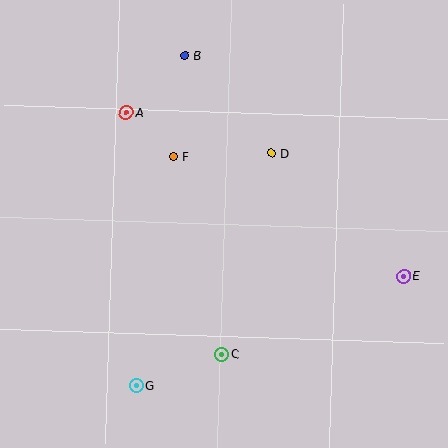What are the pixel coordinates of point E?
Point E is at (404, 276).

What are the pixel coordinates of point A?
Point A is at (126, 112).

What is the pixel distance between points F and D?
The distance between F and D is 98 pixels.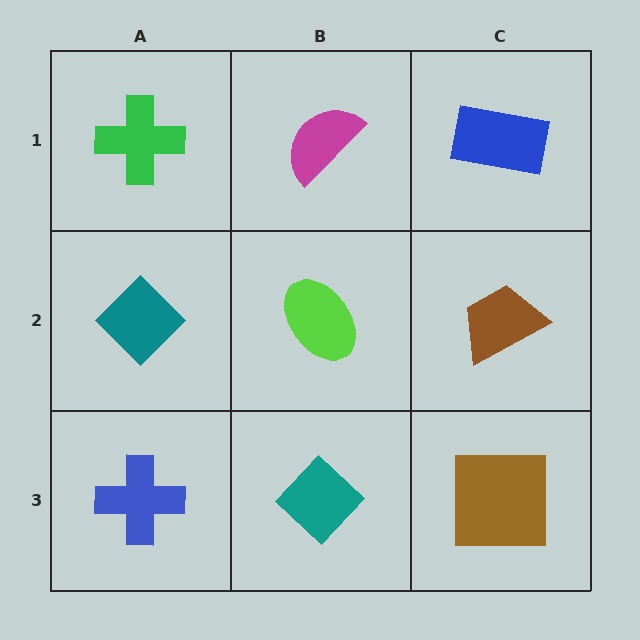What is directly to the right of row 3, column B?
A brown square.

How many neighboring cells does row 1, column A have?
2.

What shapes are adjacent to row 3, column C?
A brown trapezoid (row 2, column C), a teal diamond (row 3, column B).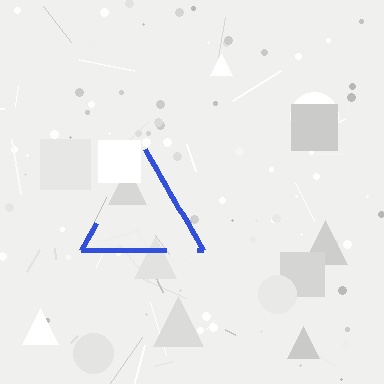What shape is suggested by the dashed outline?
The dashed outline suggests a triangle.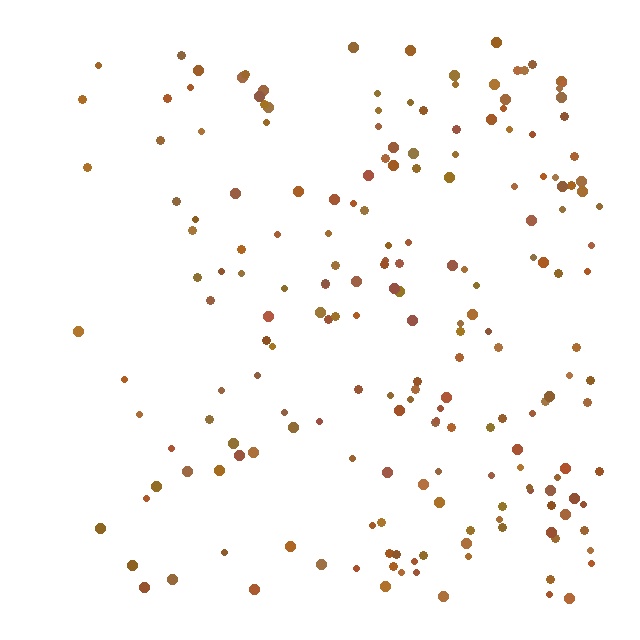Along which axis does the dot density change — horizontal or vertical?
Horizontal.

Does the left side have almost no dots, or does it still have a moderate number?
Still a moderate number, just noticeably fewer than the right.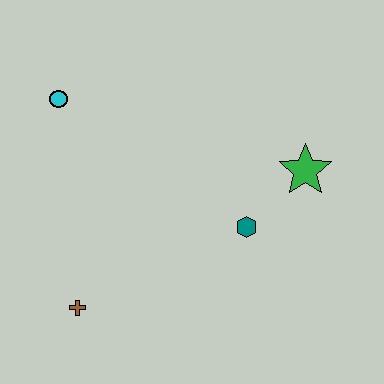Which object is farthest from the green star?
The brown cross is farthest from the green star.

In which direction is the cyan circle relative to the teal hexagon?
The cyan circle is to the left of the teal hexagon.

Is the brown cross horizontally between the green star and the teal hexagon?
No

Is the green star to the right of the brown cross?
Yes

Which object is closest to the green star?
The teal hexagon is closest to the green star.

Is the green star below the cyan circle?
Yes